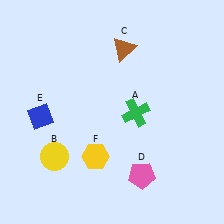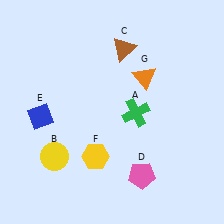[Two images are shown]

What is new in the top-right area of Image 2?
An orange triangle (G) was added in the top-right area of Image 2.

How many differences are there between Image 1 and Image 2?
There is 1 difference between the two images.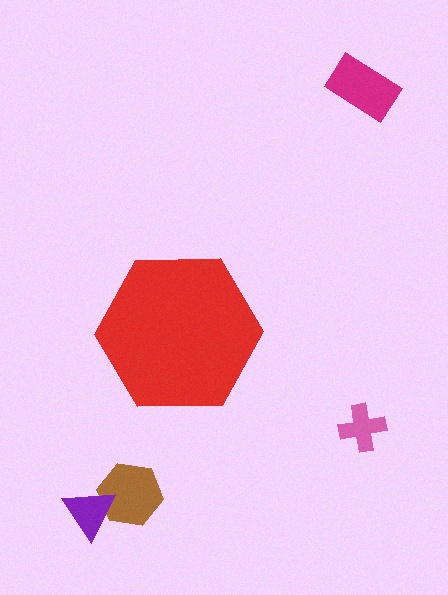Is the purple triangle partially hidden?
No, the purple triangle is fully visible.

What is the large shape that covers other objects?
A red hexagon.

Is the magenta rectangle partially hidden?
No, the magenta rectangle is fully visible.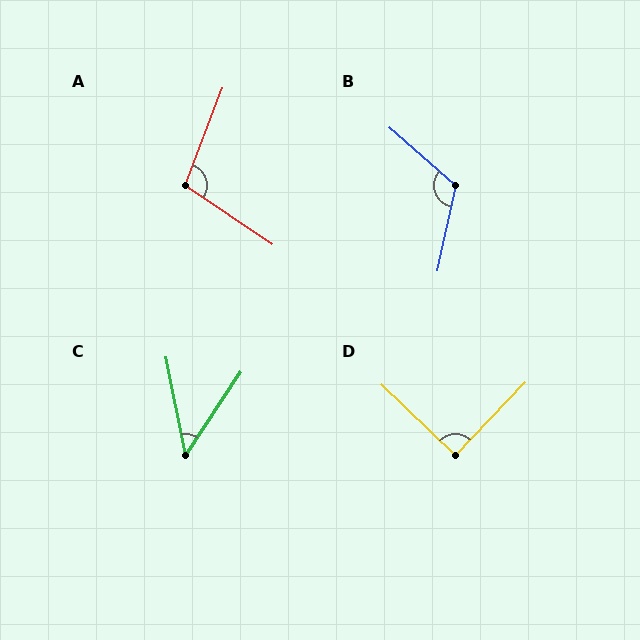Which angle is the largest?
B, at approximately 119 degrees.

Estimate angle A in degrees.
Approximately 103 degrees.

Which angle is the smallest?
C, at approximately 45 degrees.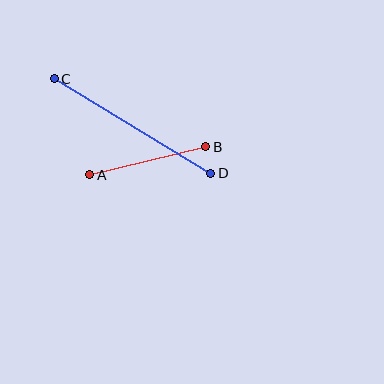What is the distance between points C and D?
The distance is approximately 183 pixels.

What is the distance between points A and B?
The distance is approximately 119 pixels.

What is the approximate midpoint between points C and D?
The midpoint is at approximately (132, 126) pixels.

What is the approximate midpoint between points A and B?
The midpoint is at approximately (148, 161) pixels.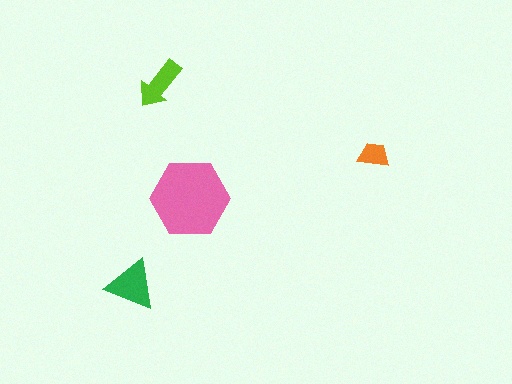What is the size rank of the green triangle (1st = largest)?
2nd.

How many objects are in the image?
There are 4 objects in the image.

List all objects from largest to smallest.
The pink hexagon, the green triangle, the lime arrow, the orange trapezoid.